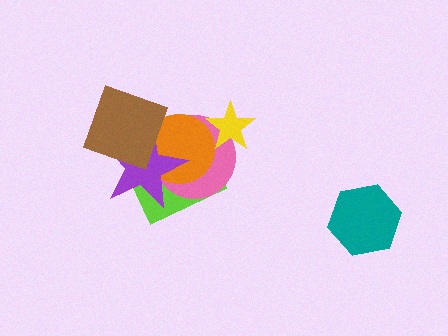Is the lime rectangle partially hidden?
Yes, it is partially covered by another shape.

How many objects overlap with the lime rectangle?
4 objects overlap with the lime rectangle.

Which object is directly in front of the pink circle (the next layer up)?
The orange circle is directly in front of the pink circle.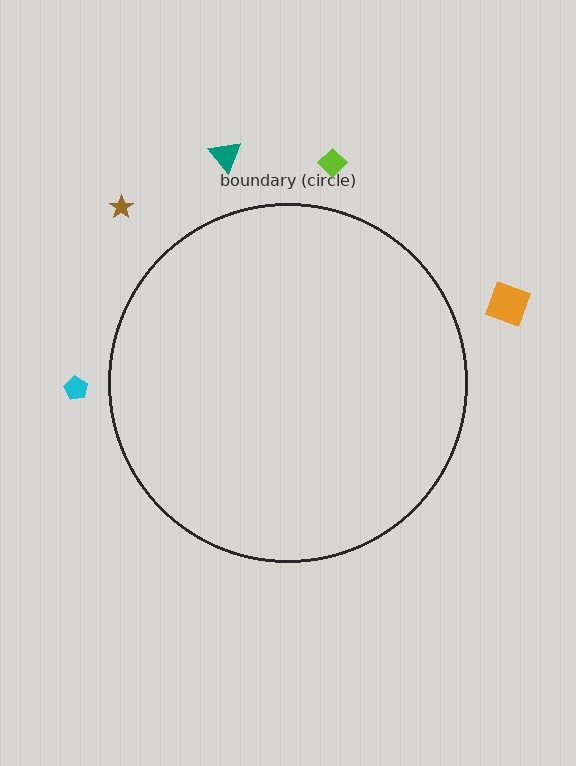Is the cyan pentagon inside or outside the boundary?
Outside.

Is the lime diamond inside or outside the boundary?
Outside.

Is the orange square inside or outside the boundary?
Outside.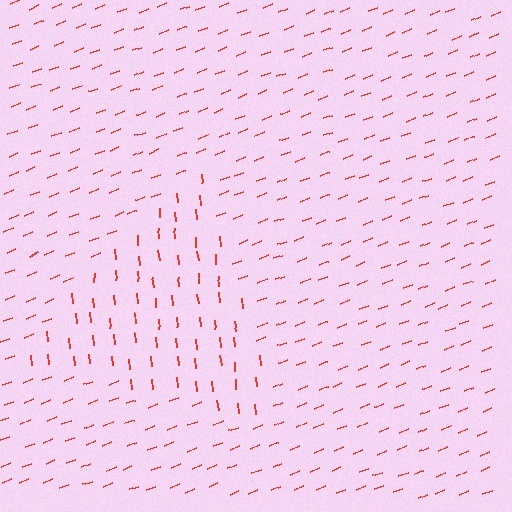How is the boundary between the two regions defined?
The boundary is defined purely by a change in line orientation (approximately 73 degrees difference). All lines are the same color and thickness.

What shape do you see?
I see a triangle.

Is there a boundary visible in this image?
Yes, there is a texture boundary formed by a change in line orientation.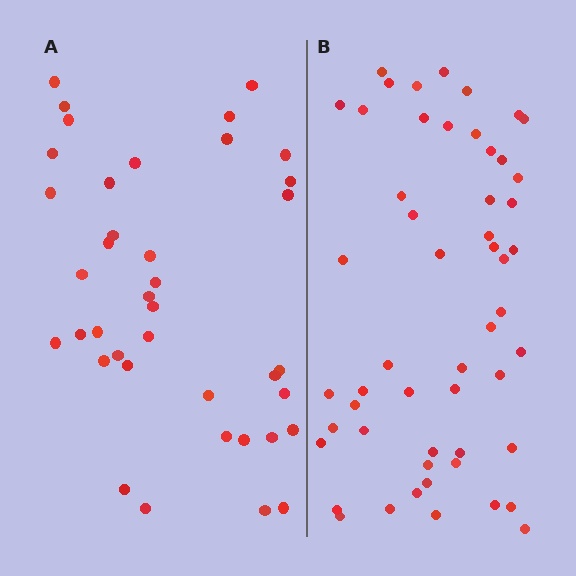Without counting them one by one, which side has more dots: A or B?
Region B (the right region) has more dots.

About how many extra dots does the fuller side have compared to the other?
Region B has approximately 15 more dots than region A.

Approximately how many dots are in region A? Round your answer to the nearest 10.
About 40 dots. (The exact count is 39, which rounds to 40.)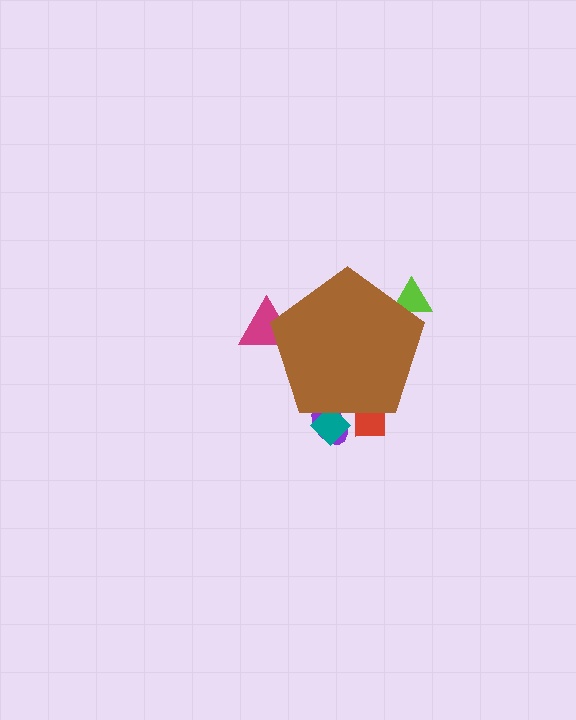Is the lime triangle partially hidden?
Yes, the lime triangle is partially hidden behind the brown pentagon.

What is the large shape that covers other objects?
A brown pentagon.